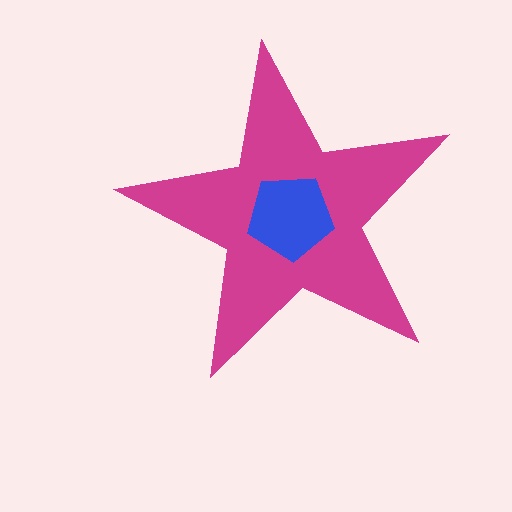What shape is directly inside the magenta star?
The blue pentagon.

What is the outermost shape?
The magenta star.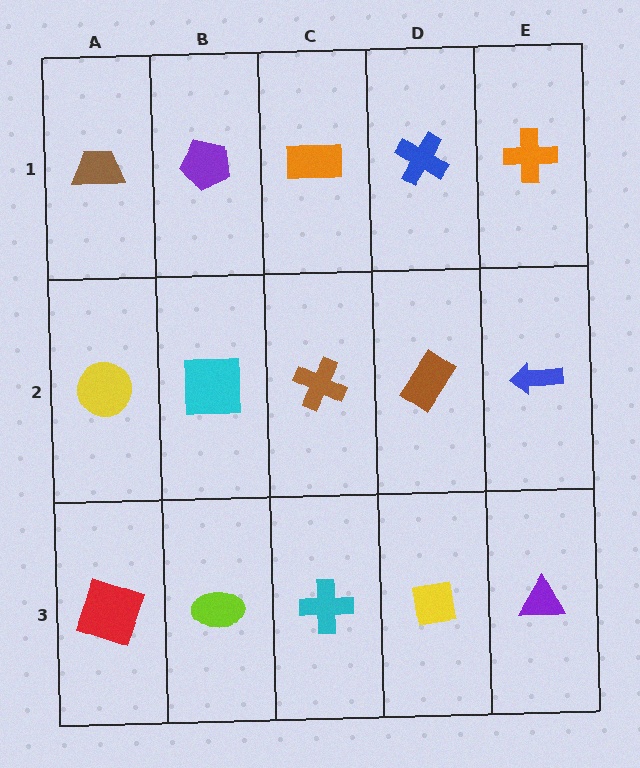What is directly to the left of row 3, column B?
A red square.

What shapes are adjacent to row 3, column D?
A brown rectangle (row 2, column D), a cyan cross (row 3, column C), a purple triangle (row 3, column E).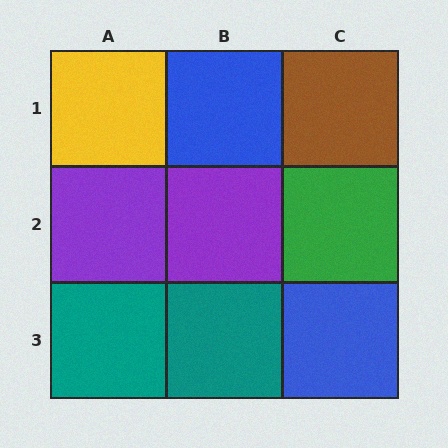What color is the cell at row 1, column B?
Blue.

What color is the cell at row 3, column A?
Teal.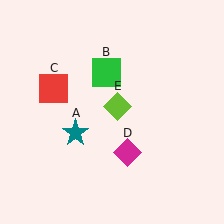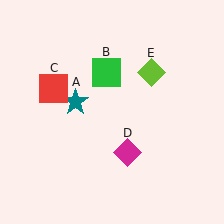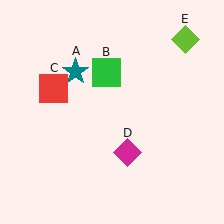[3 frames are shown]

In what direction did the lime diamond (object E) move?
The lime diamond (object E) moved up and to the right.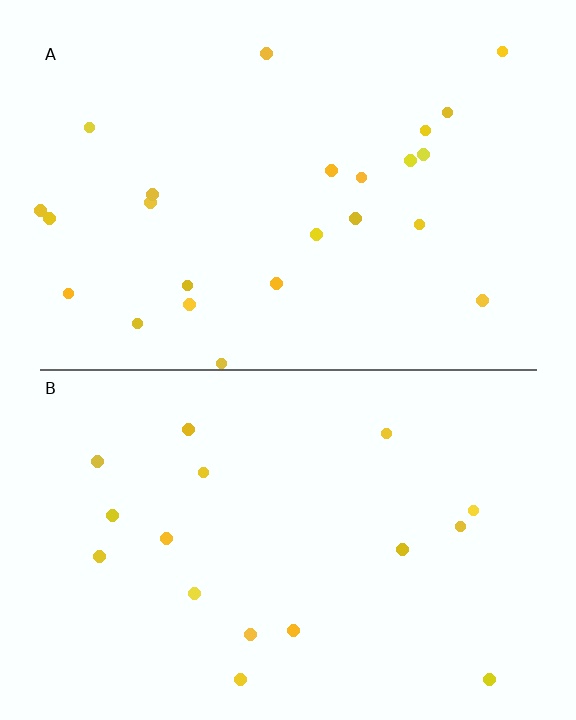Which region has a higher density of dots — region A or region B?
A (the top).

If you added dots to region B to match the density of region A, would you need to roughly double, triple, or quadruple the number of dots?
Approximately double.